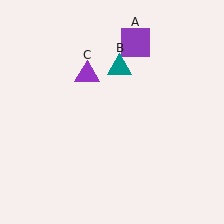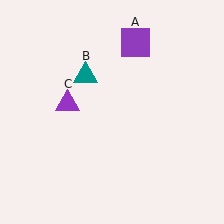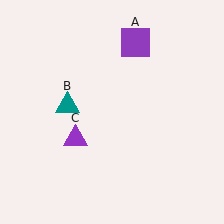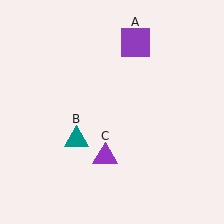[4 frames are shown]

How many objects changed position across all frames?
2 objects changed position: teal triangle (object B), purple triangle (object C).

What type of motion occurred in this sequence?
The teal triangle (object B), purple triangle (object C) rotated counterclockwise around the center of the scene.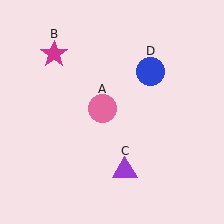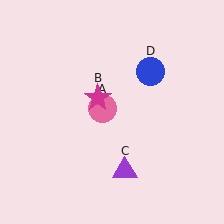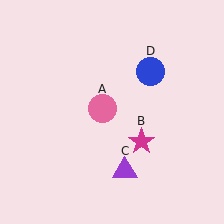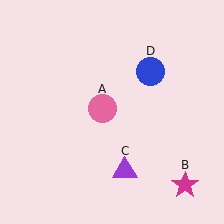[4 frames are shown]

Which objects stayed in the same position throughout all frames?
Pink circle (object A) and purple triangle (object C) and blue circle (object D) remained stationary.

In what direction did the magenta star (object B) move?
The magenta star (object B) moved down and to the right.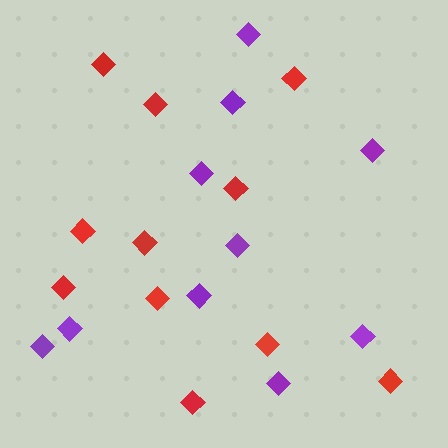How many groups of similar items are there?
There are 2 groups: one group of purple diamonds (10) and one group of red diamonds (11).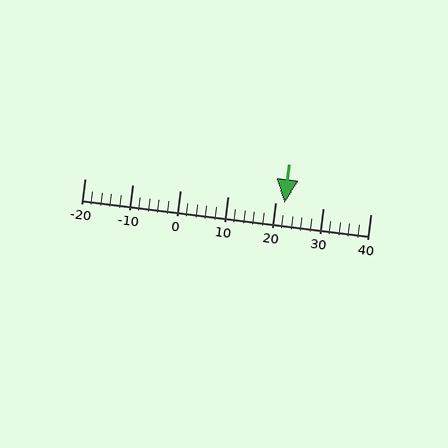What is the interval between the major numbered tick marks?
The major tick marks are spaced 10 units apart.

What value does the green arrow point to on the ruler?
The green arrow points to approximately 22.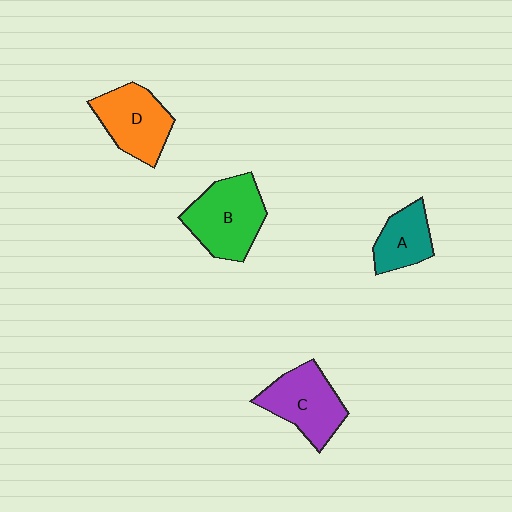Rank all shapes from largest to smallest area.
From largest to smallest: B (green), C (purple), D (orange), A (teal).